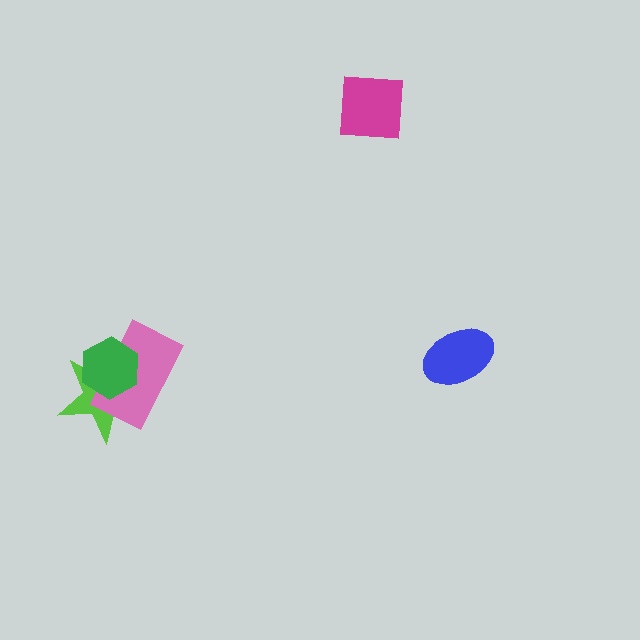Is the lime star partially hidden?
Yes, it is partially covered by another shape.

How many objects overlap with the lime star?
2 objects overlap with the lime star.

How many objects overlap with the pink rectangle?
2 objects overlap with the pink rectangle.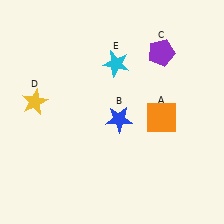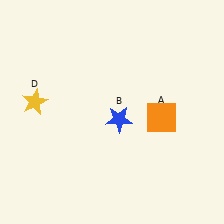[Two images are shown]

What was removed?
The purple pentagon (C), the cyan star (E) were removed in Image 2.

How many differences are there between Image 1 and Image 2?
There are 2 differences between the two images.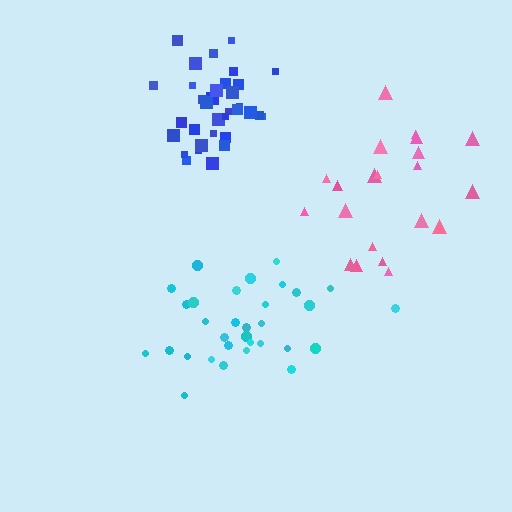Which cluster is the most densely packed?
Blue.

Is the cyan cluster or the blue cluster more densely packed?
Blue.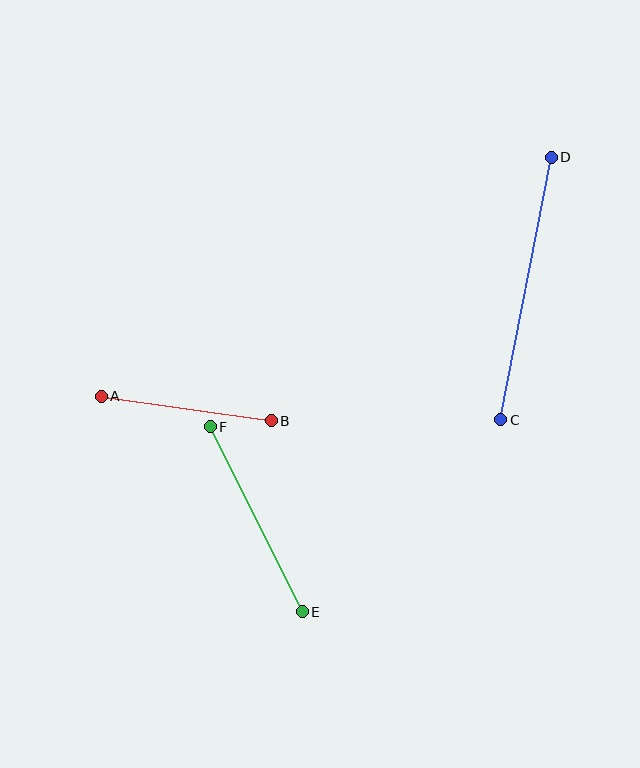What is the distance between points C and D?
The distance is approximately 267 pixels.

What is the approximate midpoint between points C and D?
The midpoint is at approximately (526, 289) pixels.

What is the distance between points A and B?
The distance is approximately 172 pixels.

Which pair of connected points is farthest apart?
Points C and D are farthest apart.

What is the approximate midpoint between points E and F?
The midpoint is at approximately (256, 519) pixels.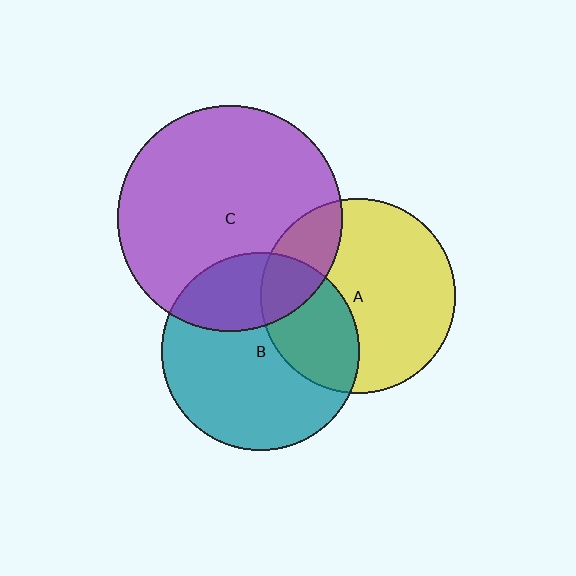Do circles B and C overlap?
Yes.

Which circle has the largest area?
Circle C (purple).